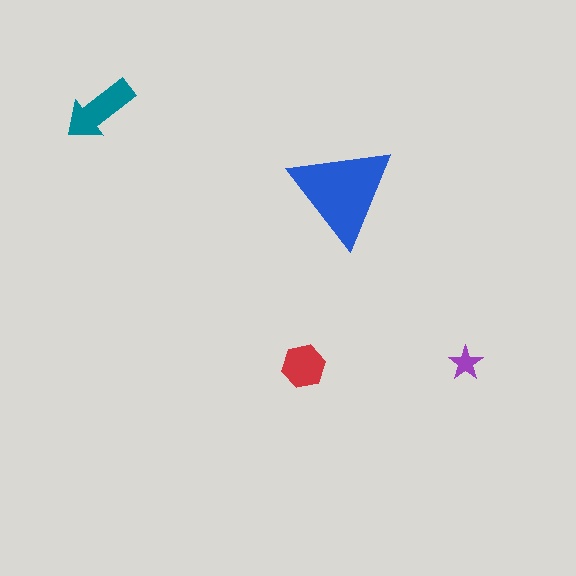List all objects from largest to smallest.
The blue triangle, the teal arrow, the red hexagon, the purple star.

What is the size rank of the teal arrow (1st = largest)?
2nd.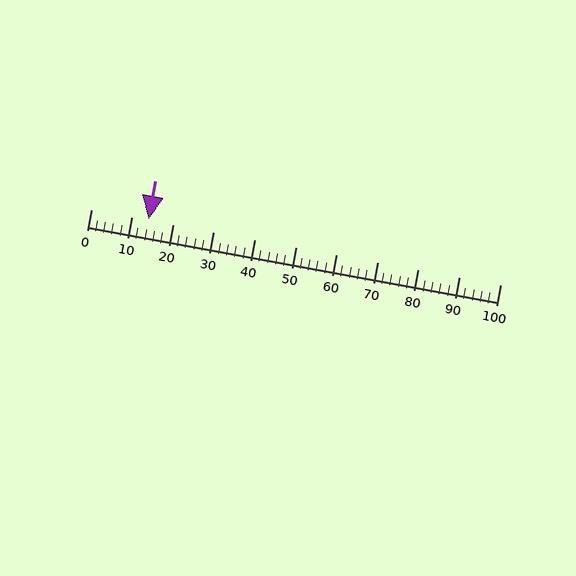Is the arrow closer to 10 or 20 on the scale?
The arrow is closer to 10.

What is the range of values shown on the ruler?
The ruler shows values from 0 to 100.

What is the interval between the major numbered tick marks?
The major tick marks are spaced 10 units apart.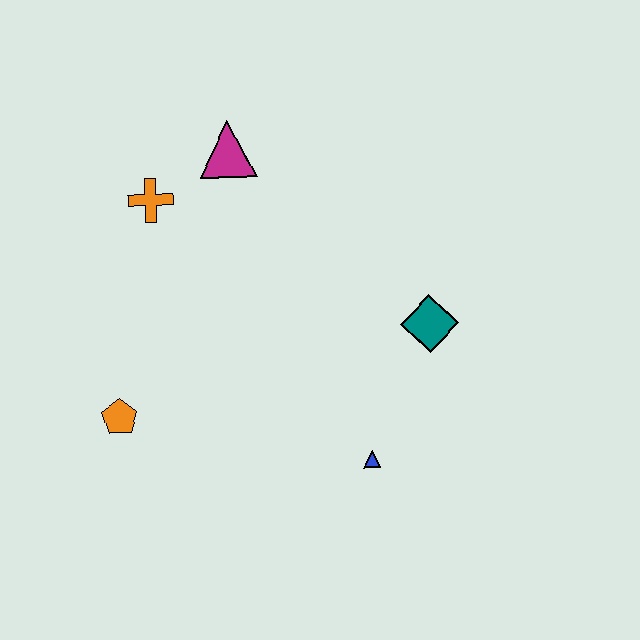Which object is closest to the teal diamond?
The blue triangle is closest to the teal diamond.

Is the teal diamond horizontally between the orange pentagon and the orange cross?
No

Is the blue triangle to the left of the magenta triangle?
No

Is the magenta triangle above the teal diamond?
Yes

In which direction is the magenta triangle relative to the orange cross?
The magenta triangle is to the right of the orange cross.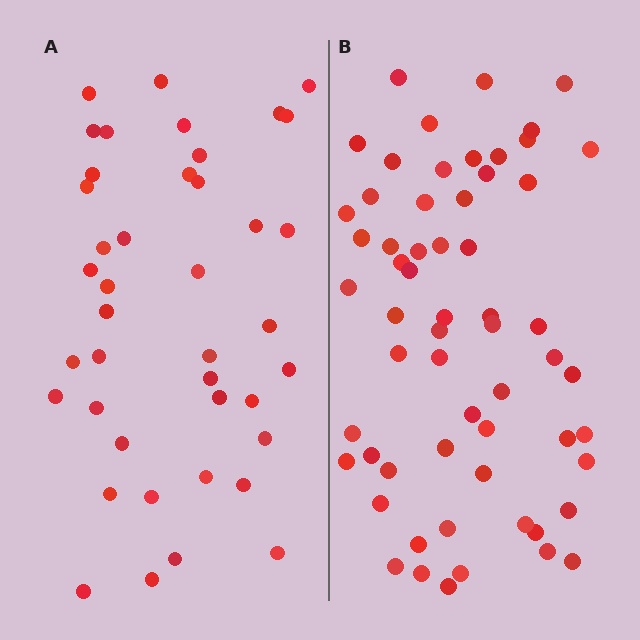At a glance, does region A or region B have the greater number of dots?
Region B (the right region) has more dots.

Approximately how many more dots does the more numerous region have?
Region B has approximately 20 more dots than region A.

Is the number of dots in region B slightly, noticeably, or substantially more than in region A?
Region B has substantially more. The ratio is roughly 1.5 to 1.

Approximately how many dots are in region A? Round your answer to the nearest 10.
About 40 dots. (The exact count is 41, which rounds to 40.)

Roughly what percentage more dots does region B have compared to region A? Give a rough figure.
About 45% more.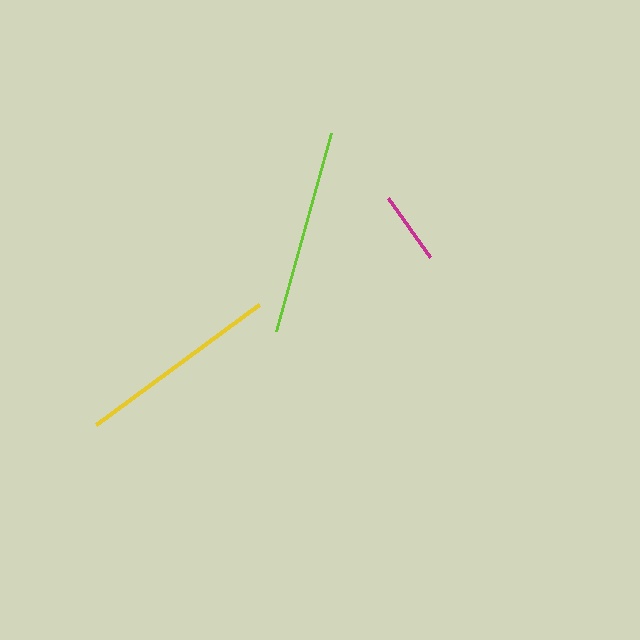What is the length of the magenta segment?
The magenta segment is approximately 72 pixels long.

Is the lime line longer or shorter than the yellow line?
The lime line is longer than the yellow line.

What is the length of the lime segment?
The lime segment is approximately 206 pixels long.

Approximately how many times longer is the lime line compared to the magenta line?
The lime line is approximately 2.9 times the length of the magenta line.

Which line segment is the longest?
The lime line is the longest at approximately 206 pixels.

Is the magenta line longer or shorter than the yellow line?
The yellow line is longer than the magenta line.